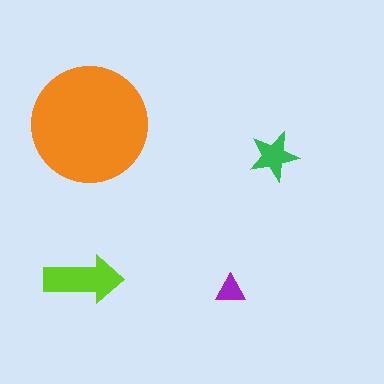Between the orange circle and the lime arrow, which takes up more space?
The orange circle.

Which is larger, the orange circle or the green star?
The orange circle.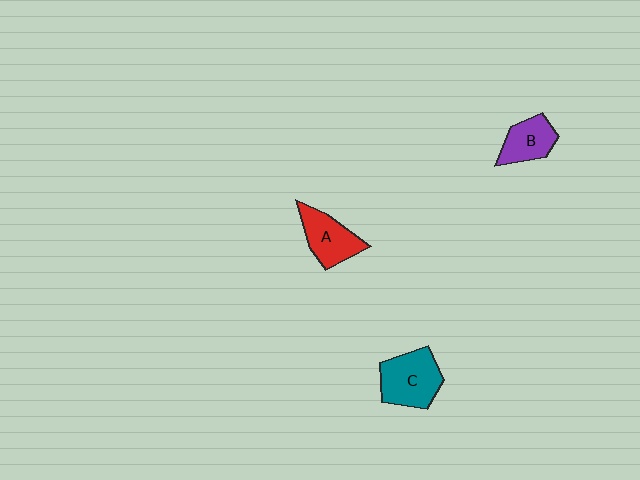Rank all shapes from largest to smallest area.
From largest to smallest: C (teal), A (red), B (purple).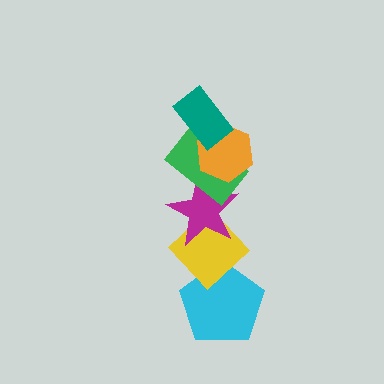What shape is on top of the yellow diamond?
The magenta star is on top of the yellow diamond.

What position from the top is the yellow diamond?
The yellow diamond is 5th from the top.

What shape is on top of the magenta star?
The green rectangle is on top of the magenta star.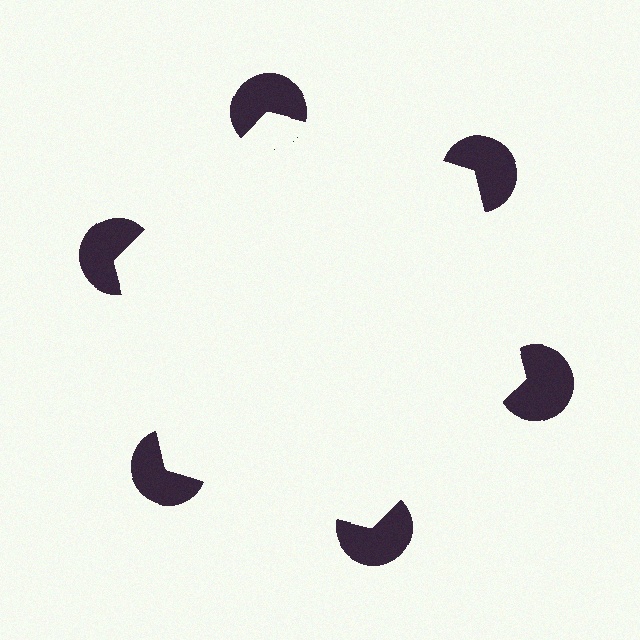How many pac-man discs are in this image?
There are 6 — one at each vertex of the illusory hexagon.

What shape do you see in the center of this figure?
An illusory hexagon — its edges are inferred from the aligned wedge cuts in the pac-man discs, not physically drawn.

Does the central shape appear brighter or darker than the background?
It typically appears slightly brighter than the background, even though no actual brightness change is drawn.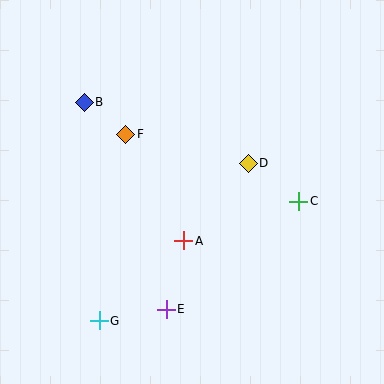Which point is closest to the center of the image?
Point A at (184, 241) is closest to the center.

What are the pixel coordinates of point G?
Point G is at (99, 321).